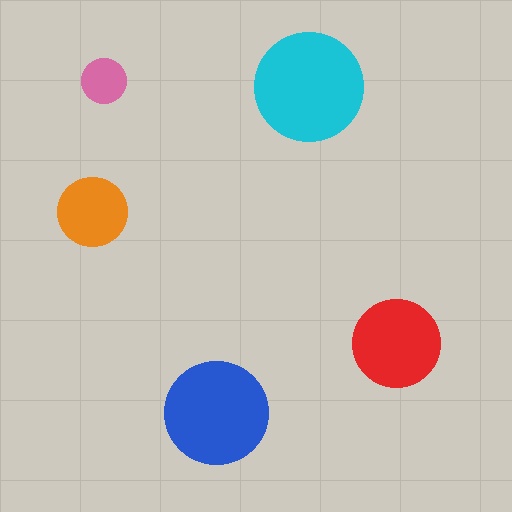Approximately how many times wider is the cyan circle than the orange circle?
About 1.5 times wider.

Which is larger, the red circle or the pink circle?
The red one.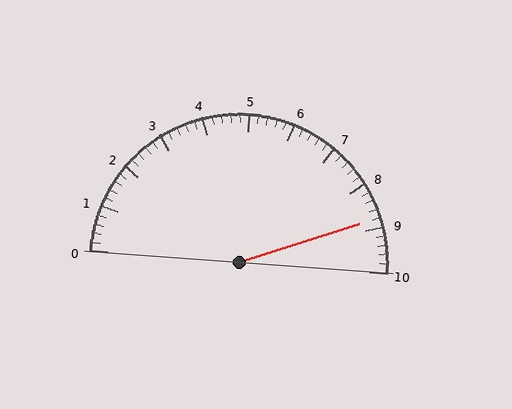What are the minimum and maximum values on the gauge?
The gauge ranges from 0 to 10.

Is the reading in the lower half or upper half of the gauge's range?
The reading is in the upper half of the range (0 to 10).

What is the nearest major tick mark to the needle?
The nearest major tick mark is 9.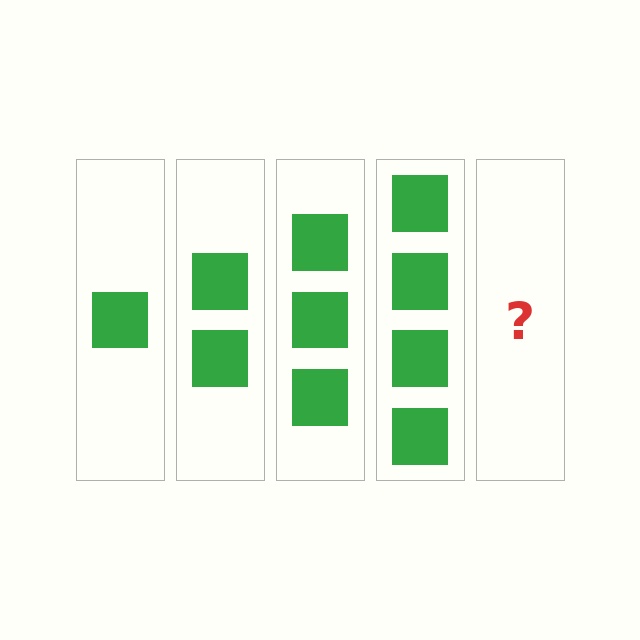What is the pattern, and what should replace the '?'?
The pattern is that each step adds one more square. The '?' should be 5 squares.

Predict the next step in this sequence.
The next step is 5 squares.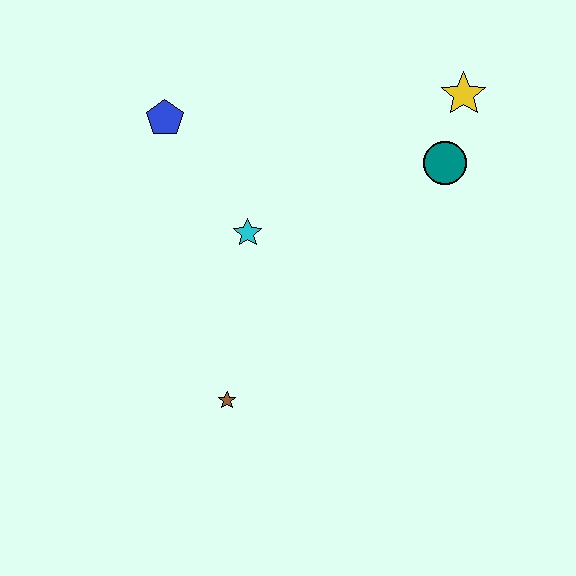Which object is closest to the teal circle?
The yellow star is closest to the teal circle.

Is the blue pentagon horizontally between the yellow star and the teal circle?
No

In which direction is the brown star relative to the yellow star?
The brown star is below the yellow star.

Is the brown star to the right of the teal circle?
No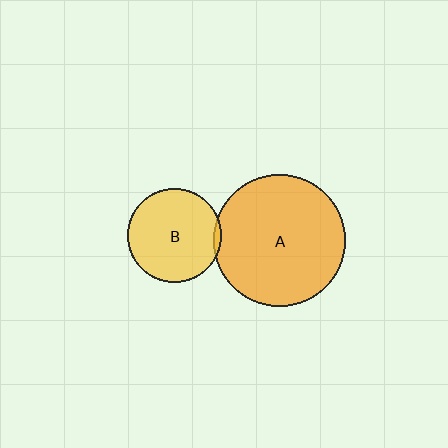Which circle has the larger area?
Circle A (orange).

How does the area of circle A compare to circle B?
Approximately 2.0 times.